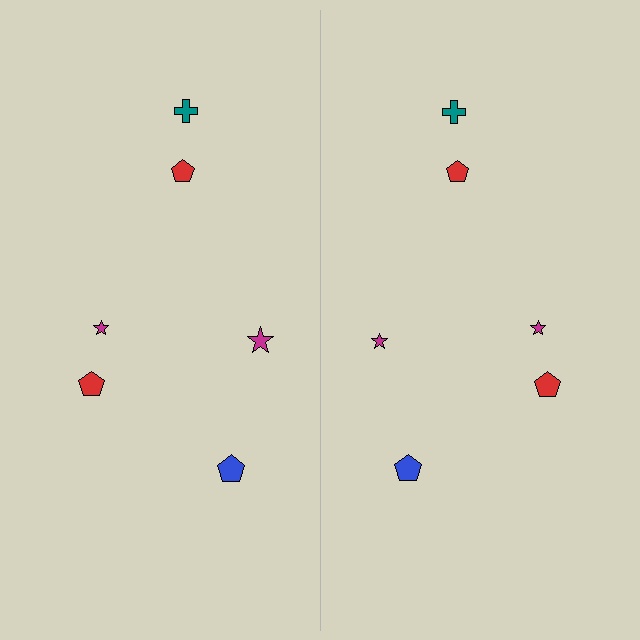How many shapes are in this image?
There are 12 shapes in this image.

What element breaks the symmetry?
The magenta star on the right side has a different size than its mirror counterpart.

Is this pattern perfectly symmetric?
No, the pattern is not perfectly symmetric. The magenta star on the right side has a different size than its mirror counterpart.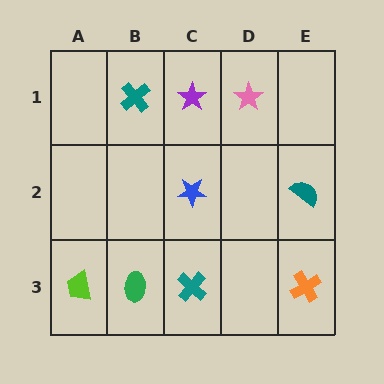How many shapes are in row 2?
2 shapes.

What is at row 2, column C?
A blue star.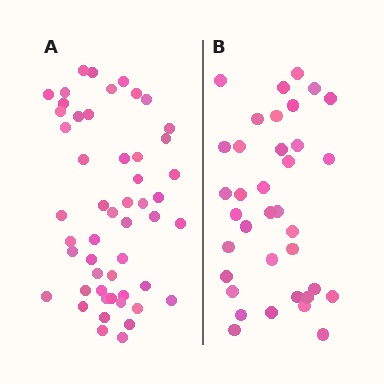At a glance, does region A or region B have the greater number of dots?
Region A (the left region) has more dots.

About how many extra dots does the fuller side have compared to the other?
Region A has approximately 15 more dots than region B.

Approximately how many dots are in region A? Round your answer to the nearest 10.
About 50 dots. (The exact count is 51, which rounds to 50.)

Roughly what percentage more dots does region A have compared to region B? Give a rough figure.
About 40% more.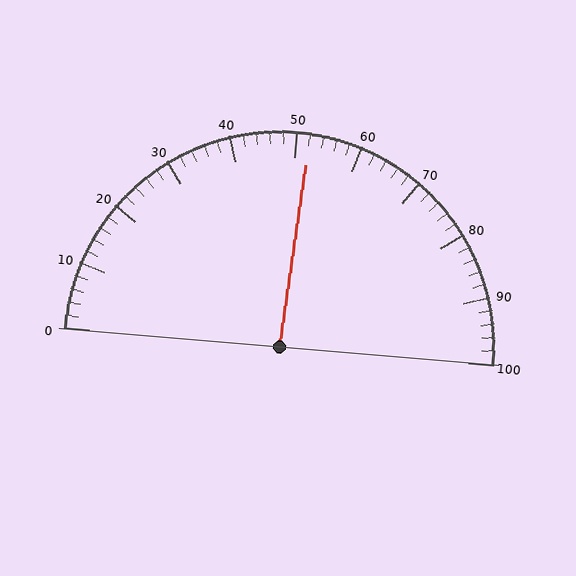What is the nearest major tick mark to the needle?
The nearest major tick mark is 50.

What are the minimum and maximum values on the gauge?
The gauge ranges from 0 to 100.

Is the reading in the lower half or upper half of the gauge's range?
The reading is in the upper half of the range (0 to 100).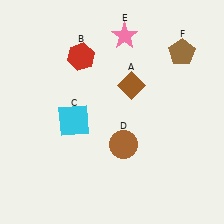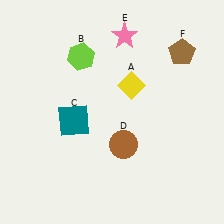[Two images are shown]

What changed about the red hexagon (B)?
In Image 1, B is red. In Image 2, it changed to lime.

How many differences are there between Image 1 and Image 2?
There are 3 differences between the two images.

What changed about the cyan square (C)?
In Image 1, C is cyan. In Image 2, it changed to teal.